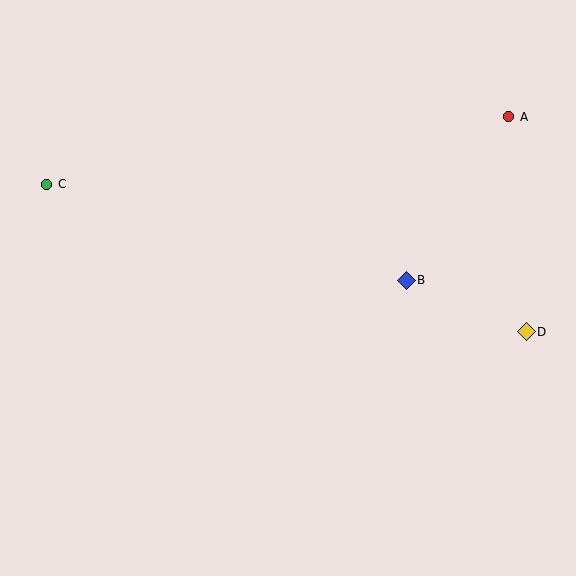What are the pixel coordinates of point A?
Point A is at (509, 117).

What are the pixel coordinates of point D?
Point D is at (526, 332).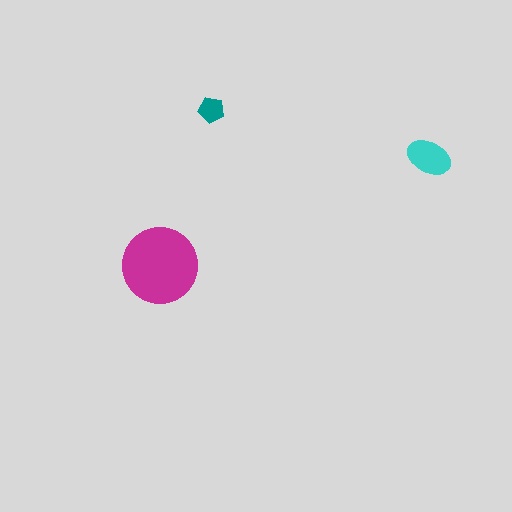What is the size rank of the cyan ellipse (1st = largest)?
2nd.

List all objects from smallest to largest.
The teal pentagon, the cyan ellipse, the magenta circle.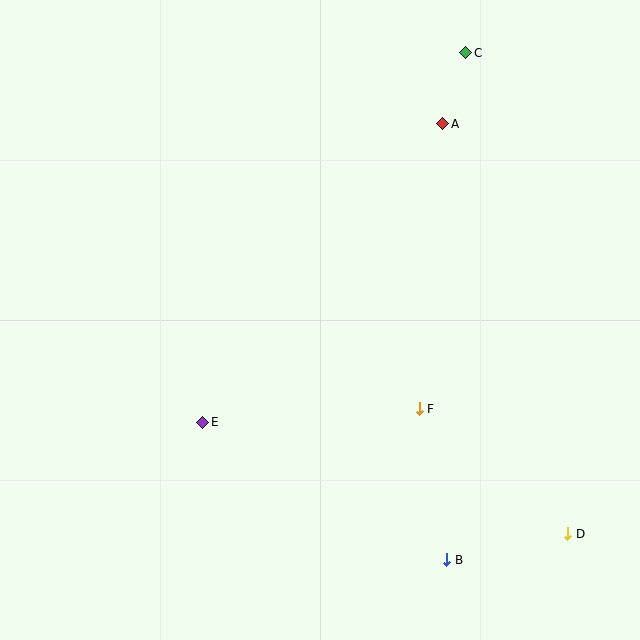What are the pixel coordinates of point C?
Point C is at (466, 53).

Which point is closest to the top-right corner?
Point C is closest to the top-right corner.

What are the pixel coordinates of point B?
Point B is at (447, 560).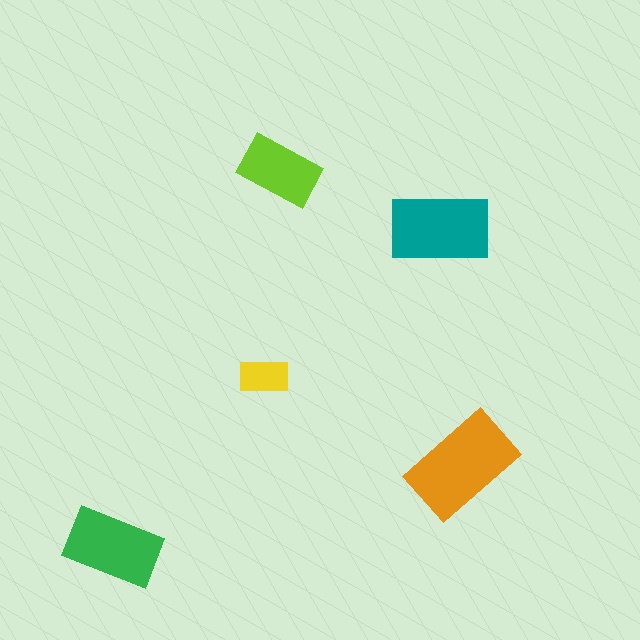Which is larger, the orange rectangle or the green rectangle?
The orange one.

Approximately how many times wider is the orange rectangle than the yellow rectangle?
About 2 times wider.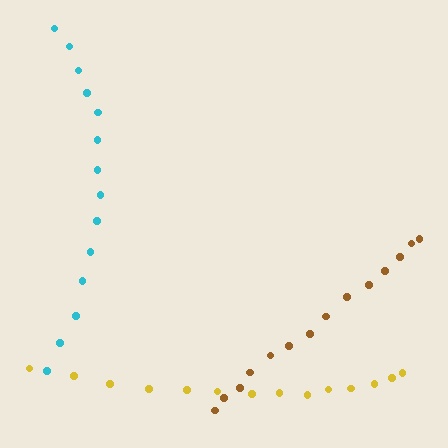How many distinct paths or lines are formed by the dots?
There are 3 distinct paths.